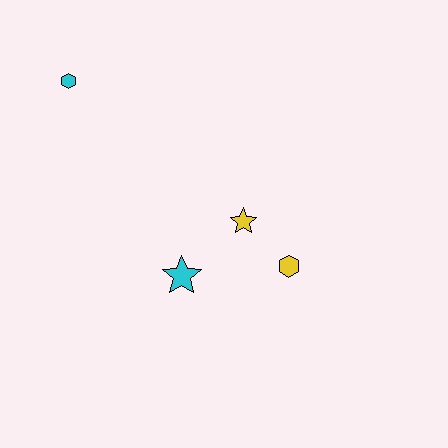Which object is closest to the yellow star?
The yellow hexagon is closest to the yellow star.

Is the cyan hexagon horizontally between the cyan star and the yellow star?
No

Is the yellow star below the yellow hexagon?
No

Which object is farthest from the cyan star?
The cyan hexagon is farthest from the cyan star.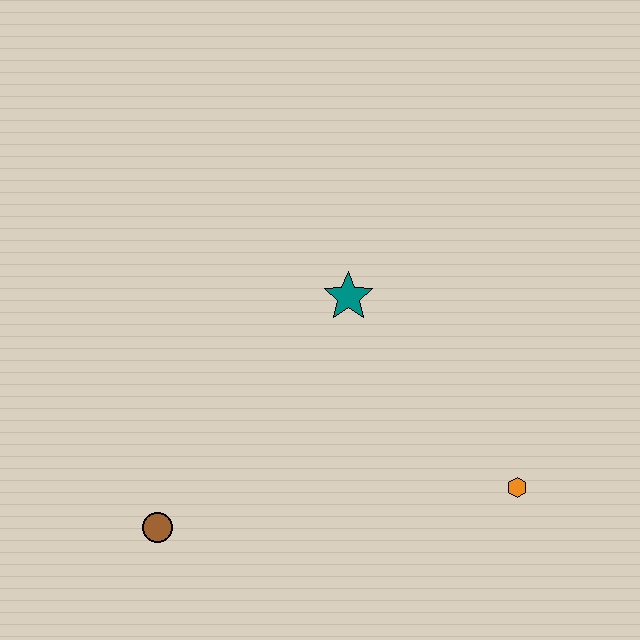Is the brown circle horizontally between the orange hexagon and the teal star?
No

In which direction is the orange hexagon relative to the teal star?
The orange hexagon is below the teal star.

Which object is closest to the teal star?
The orange hexagon is closest to the teal star.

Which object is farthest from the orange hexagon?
The brown circle is farthest from the orange hexagon.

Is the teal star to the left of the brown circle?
No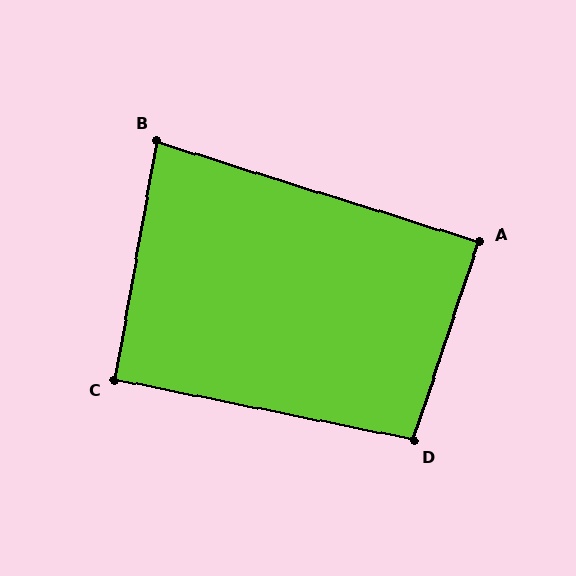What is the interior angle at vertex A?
Approximately 89 degrees (approximately right).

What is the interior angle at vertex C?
Approximately 91 degrees (approximately right).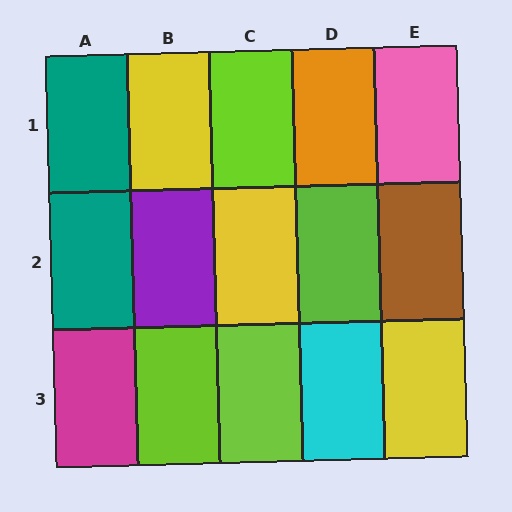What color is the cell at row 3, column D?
Cyan.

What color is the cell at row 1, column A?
Teal.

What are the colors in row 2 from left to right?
Teal, purple, yellow, lime, brown.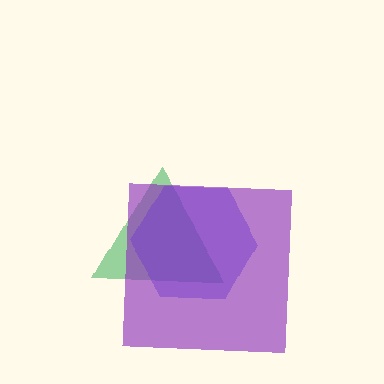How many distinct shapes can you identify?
There are 3 distinct shapes: a green triangle, a blue hexagon, a purple square.